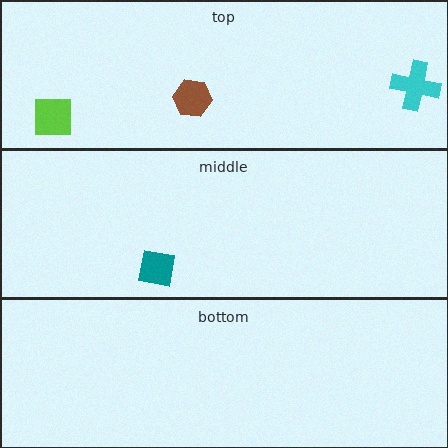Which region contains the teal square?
The middle region.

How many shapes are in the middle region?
1.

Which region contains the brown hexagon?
The top region.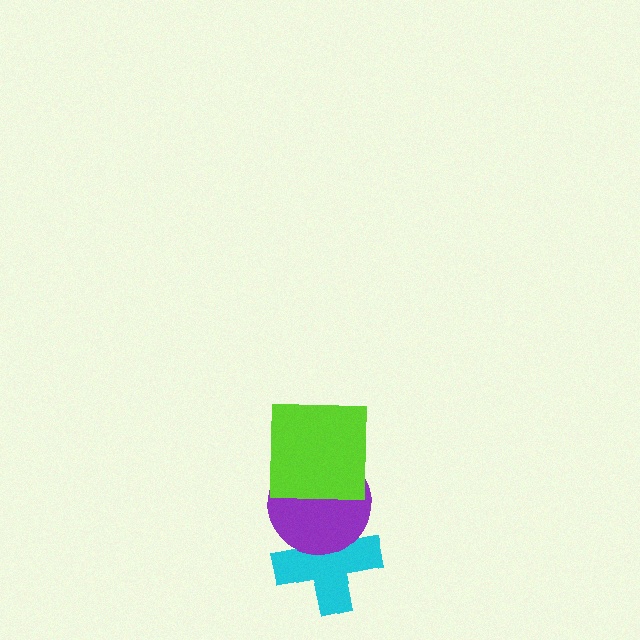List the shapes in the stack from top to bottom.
From top to bottom: the lime square, the purple circle, the cyan cross.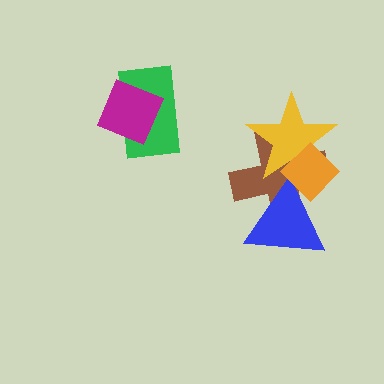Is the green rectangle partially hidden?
Yes, it is partially covered by another shape.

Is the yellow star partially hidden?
Yes, it is partially covered by another shape.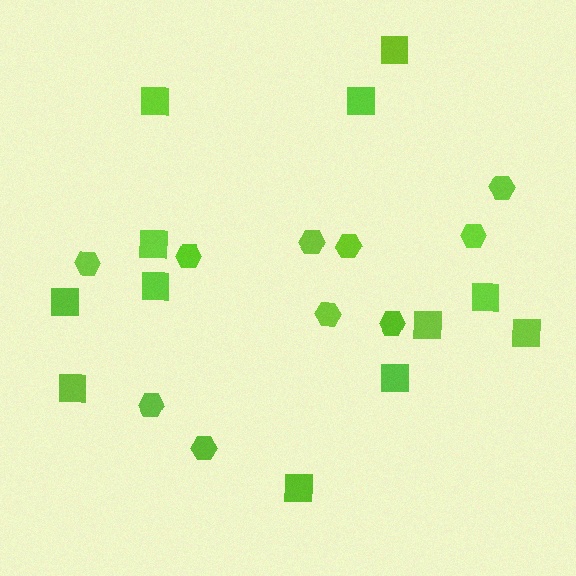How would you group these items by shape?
There are 2 groups: one group of squares (12) and one group of hexagons (10).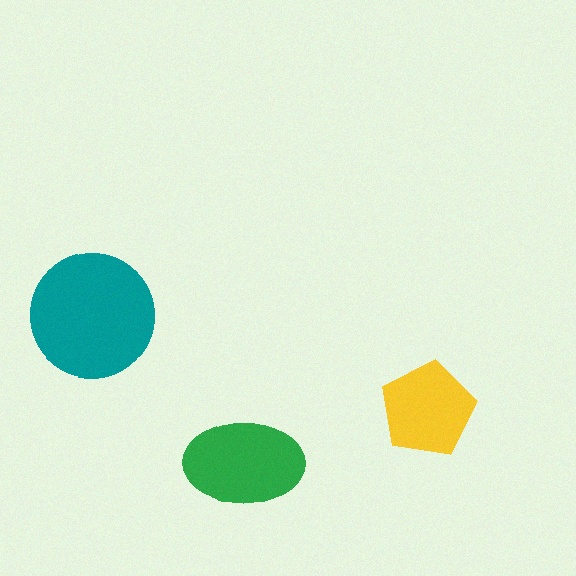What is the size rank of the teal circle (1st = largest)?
1st.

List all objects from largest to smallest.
The teal circle, the green ellipse, the yellow pentagon.